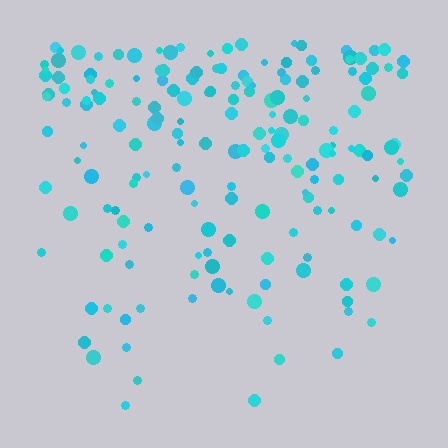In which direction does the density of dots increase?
From bottom to top, with the top side densest.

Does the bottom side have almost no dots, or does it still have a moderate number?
Still a moderate number, just noticeably fewer than the top.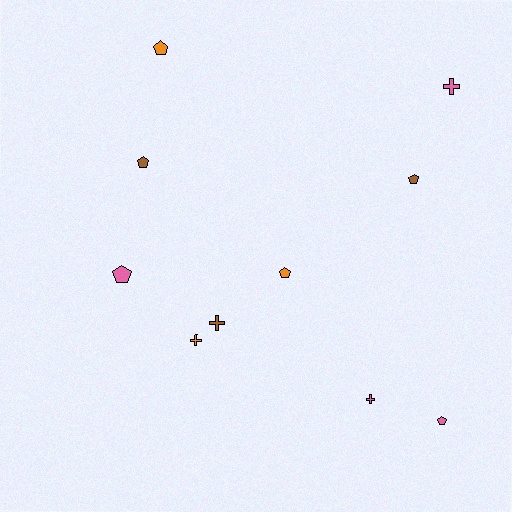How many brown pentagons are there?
There are 2 brown pentagons.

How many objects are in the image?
There are 10 objects.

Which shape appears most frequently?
Pentagon, with 6 objects.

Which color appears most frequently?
Pink, with 4 objects.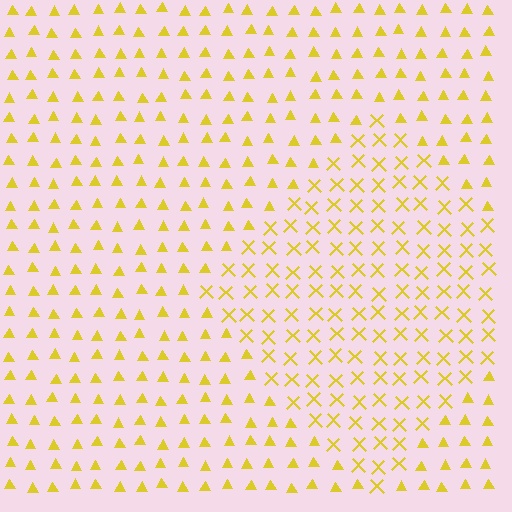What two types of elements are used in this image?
The image uses X marks inside the diamond region and triangles outside it.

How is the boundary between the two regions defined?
The boundary is defined by a change in element shape: X marks inside vs. triangles outside. All elements share the same color and spacing.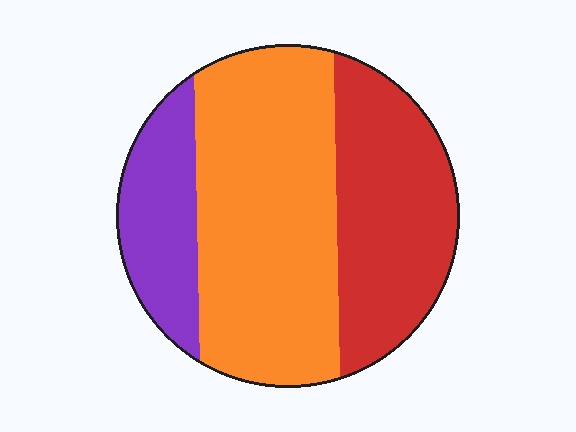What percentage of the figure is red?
Red covers around 30% of the figure.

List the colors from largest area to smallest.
From largest to smallest: orange, red, purple.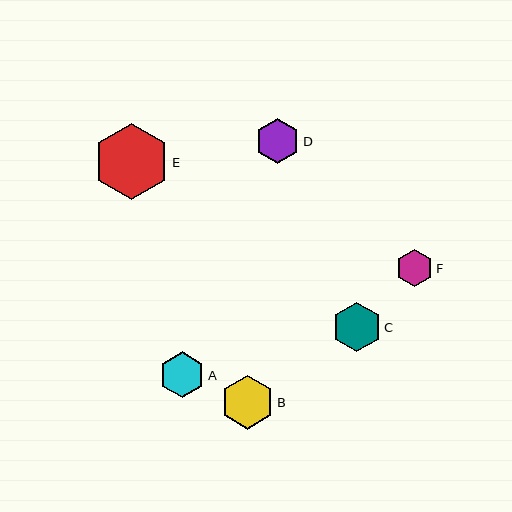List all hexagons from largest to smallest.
From largest to smallest: E, B, C, A, D, F.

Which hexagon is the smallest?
Hexagon F is the smallest with a size of approximately 37 pixels.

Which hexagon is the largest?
Hexagon E is the largest with a size of approximately 76 pixels.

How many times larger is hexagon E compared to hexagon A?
Hexagon E is approximately 1.7 times the size of hexagon A.